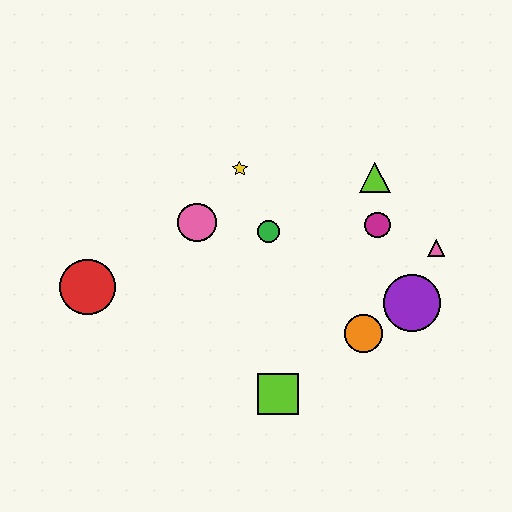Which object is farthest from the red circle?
The pink triangle is farthest from the red circle.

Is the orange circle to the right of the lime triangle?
No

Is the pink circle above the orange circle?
Yes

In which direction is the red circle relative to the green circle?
The red circle is to the left of the green circle.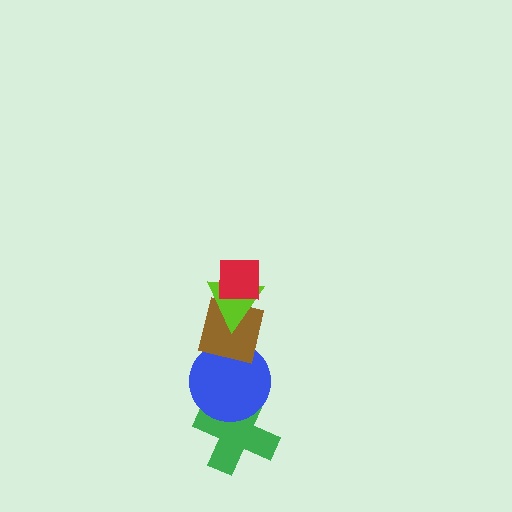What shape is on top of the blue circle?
The brown square is on top of the blue circle.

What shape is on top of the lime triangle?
The red square is on top of the lime triangle.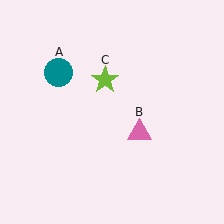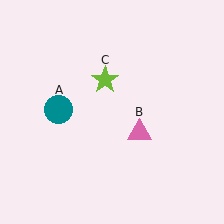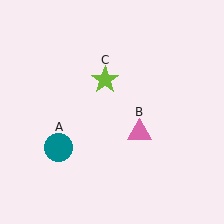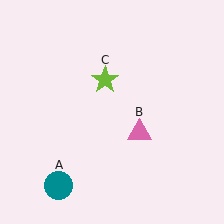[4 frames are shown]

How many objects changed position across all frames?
1 object changed position: teal circle (object A).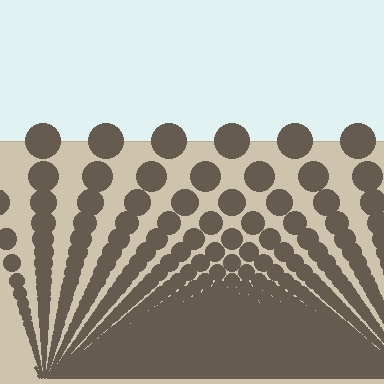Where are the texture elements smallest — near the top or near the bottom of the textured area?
Near the bottom.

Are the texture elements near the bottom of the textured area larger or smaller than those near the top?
Smaller. The gradient is inverted — elements near the bottom are smaller and denser.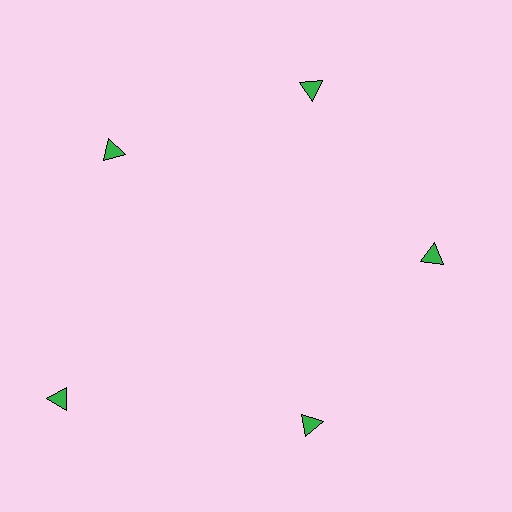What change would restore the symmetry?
The symmetry would be restored by moving it inward, back onto the ring so that all 5 triangles sit at equal angles and equal distance from the center.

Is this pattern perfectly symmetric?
No. The 5 green triangles are arranged in a ring, but one element near the 8 o'clock position is pushed outward from the center, breaking the 5-fold rotational symmetry.